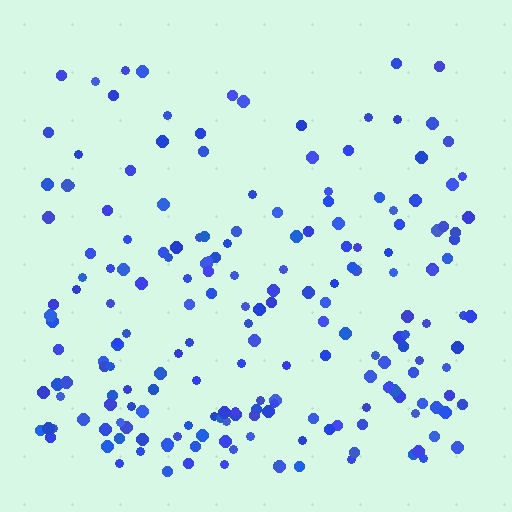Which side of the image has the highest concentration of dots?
The bottom.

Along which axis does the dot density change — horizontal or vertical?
Vertical.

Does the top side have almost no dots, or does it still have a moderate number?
Still a moderate number, just noticeably fewer than the bottom.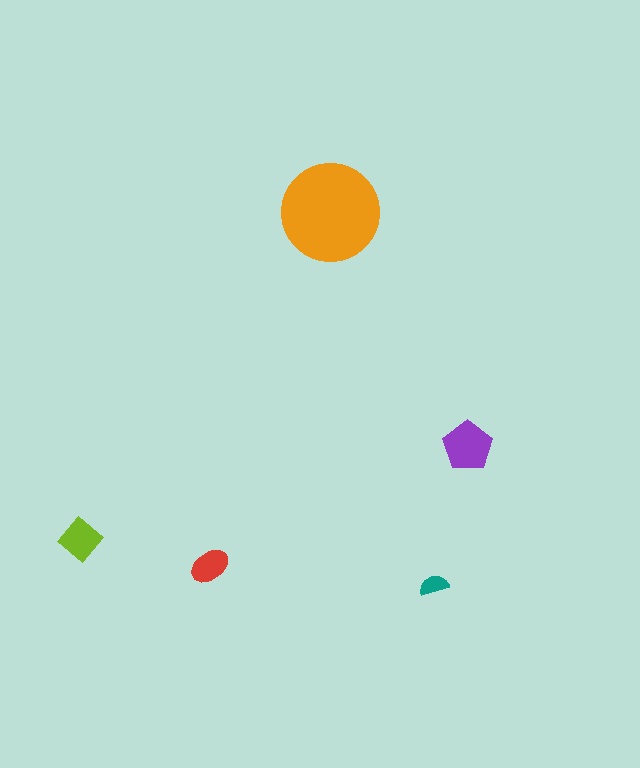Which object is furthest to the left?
The lime diamond is leftmost.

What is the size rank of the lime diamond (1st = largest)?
3rd.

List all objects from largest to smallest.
The orange circle, the purple pentagon, the lime diamond, the red ellipse, the teal semicircle.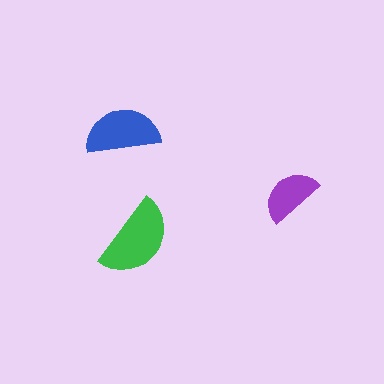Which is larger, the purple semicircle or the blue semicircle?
The blue one.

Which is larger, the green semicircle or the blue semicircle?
The green one.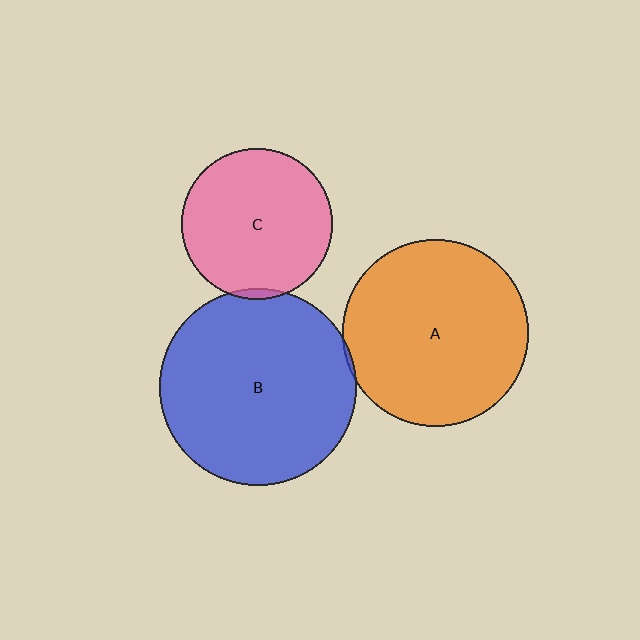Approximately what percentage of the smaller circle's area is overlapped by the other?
Approximately 5%.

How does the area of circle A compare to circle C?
Approximately 1.5 times.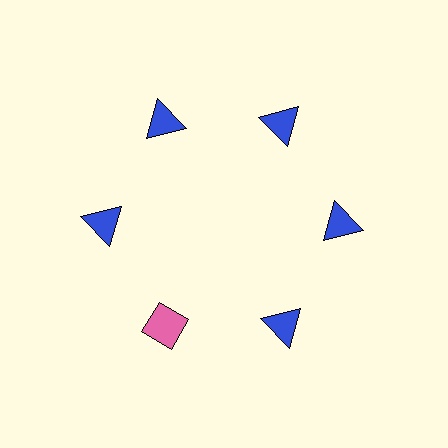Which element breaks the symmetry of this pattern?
The pink diamond at roughly the 7 o'clock position breaks the symmetry. All other shapes are blue triangles.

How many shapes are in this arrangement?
There are 6 shapes arranged in a ring pattern.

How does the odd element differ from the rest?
It differs in both color (pink instead of blue) and shape (diamond instead of triangle).